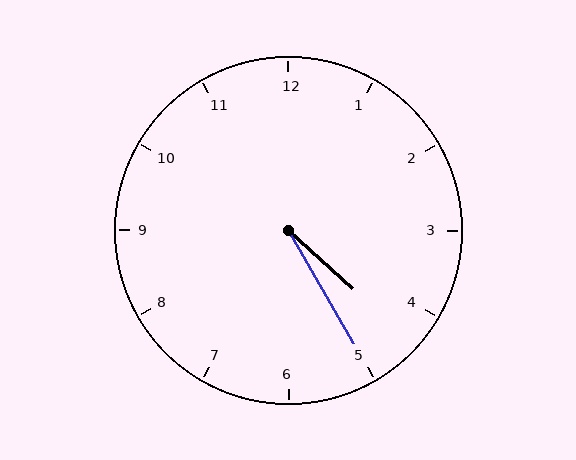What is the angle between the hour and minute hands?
Approximately 18 degrees.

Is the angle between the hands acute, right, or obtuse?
It is acute.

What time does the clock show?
4:25.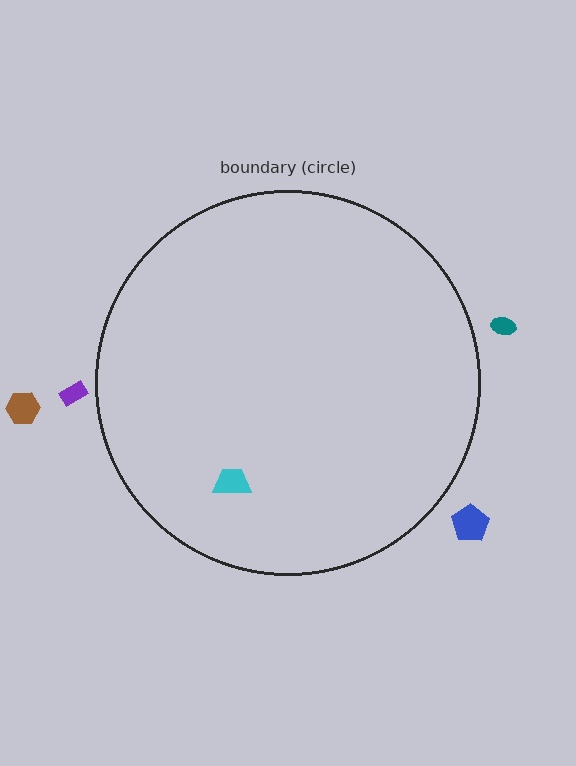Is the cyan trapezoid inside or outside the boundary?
Inside.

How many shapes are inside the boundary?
1 inside, 4 outside.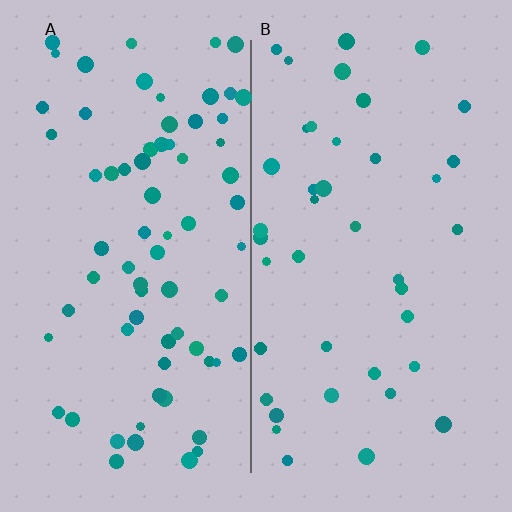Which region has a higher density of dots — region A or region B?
A (the left).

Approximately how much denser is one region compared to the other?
Approximately 1.8× — region A over region B.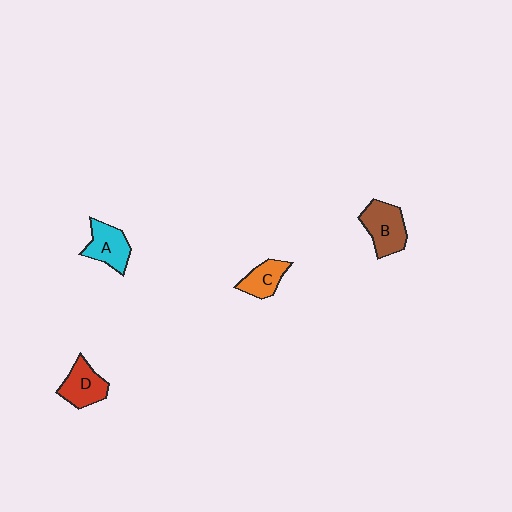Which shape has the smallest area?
Shape C (orange).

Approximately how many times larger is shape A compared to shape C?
Approximately 1.3 times.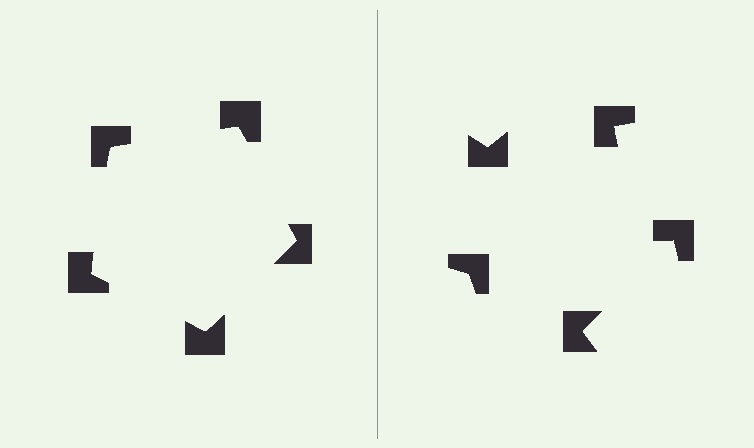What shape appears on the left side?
An illusory pentagon.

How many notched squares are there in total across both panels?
10 — 5 on each side.